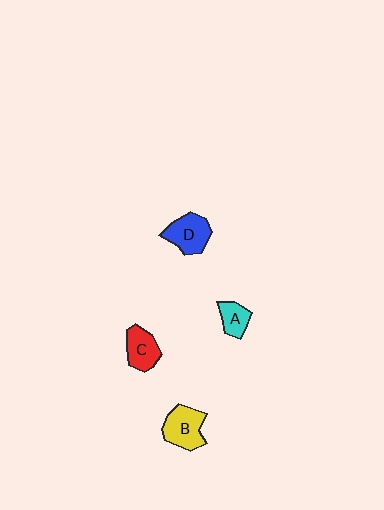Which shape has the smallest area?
Shape A (cyan).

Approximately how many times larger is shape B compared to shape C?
Approximately 1.3 times.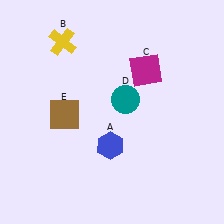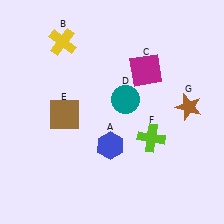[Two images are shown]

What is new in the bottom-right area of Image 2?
A lime cross (F) was added in the bottom-right area of Image 2.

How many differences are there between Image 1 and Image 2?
There are 2 differences between the two images.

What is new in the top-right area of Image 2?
A brown star (G) was added in the top-right area of Image 2.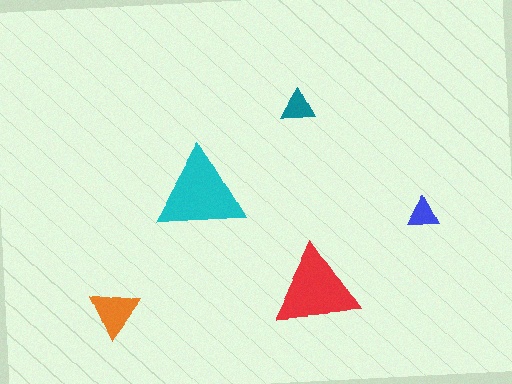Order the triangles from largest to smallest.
the cyan one, the red one, the orange one, the teal one, the blue one.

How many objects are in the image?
There are 5 objects in the image.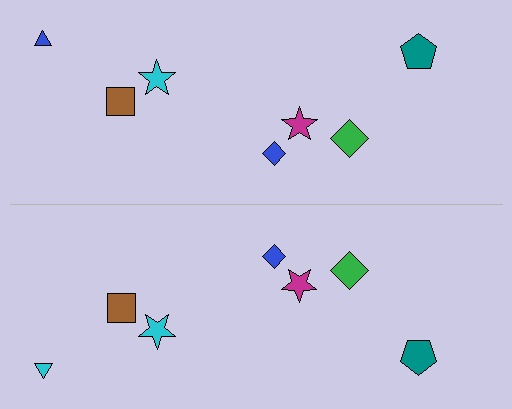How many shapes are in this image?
There are 14 shapes in this image.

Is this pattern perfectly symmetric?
No, the pattern is not perfectly symmetric. The cyan triangle on the bottom side breaks the symmetry — its mirror counterpart is blue.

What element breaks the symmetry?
The cyan triangle on the bottom side breaks the symmetry — its mirror counterpart is blue.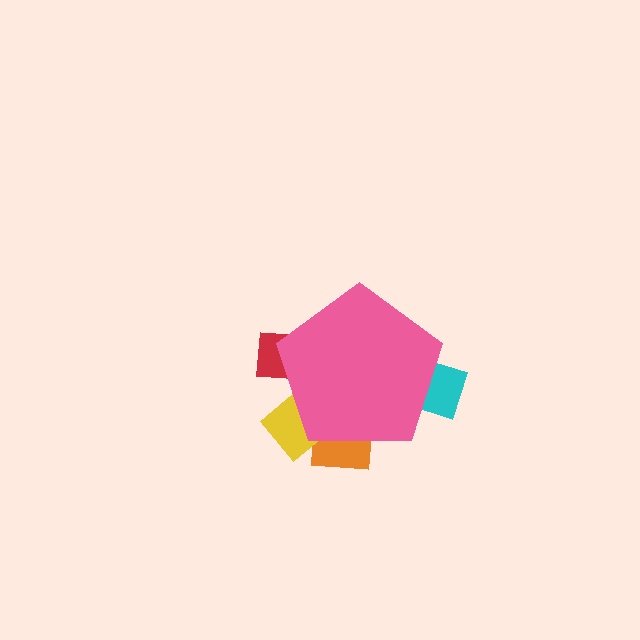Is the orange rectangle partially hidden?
Yes, the orange rectangle is partially hidden behind the pink pentagon.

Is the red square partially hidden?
Yes, the red square is partially hidden behind the pink pentagon.